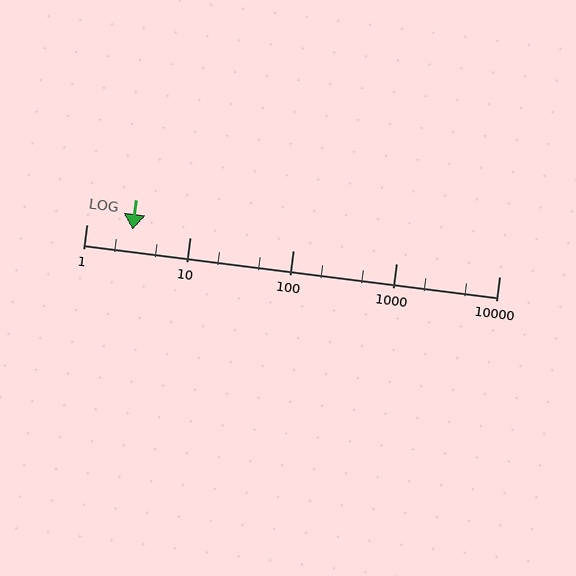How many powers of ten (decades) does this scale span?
The scale spans 4 decades, from 1 to 10000.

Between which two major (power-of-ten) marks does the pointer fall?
The pointer is between 1 and 10.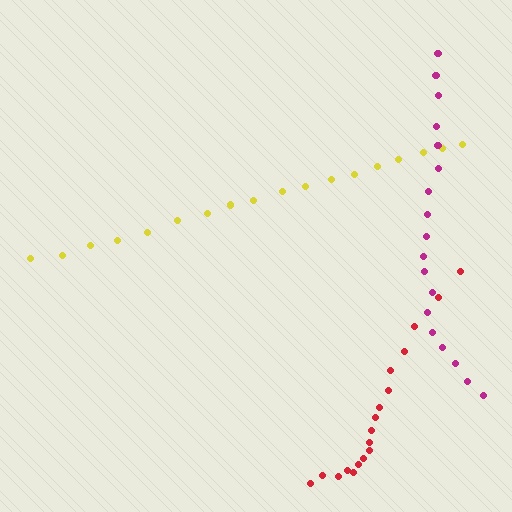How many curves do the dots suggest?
There are 3 distinct paths.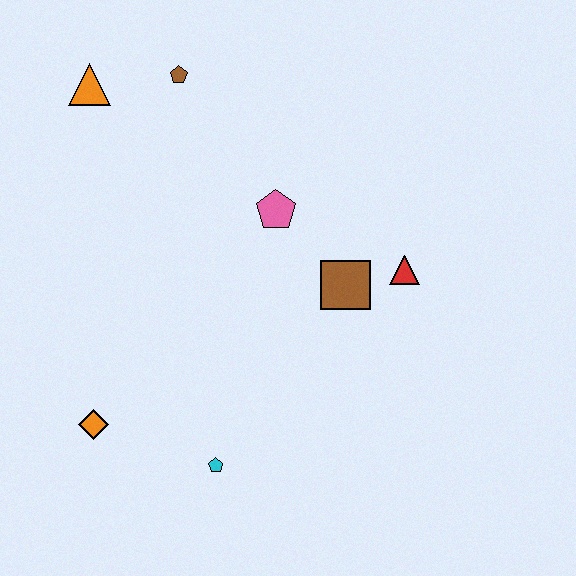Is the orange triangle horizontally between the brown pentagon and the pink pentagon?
No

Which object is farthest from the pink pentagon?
The orange diamond is farthest from the pink pentagon.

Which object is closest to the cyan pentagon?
The orange diamond is closest to the cyan pentagon.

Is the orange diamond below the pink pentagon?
Yes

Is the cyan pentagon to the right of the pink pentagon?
No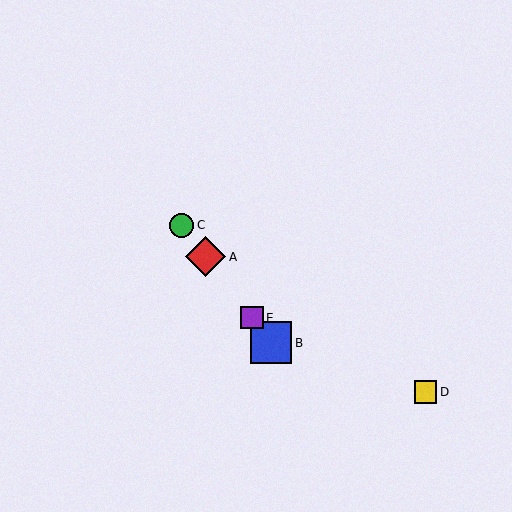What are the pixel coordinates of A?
Object A is at (205, 257).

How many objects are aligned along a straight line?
4 objects (A, B, C, E) are aligned along a straight line.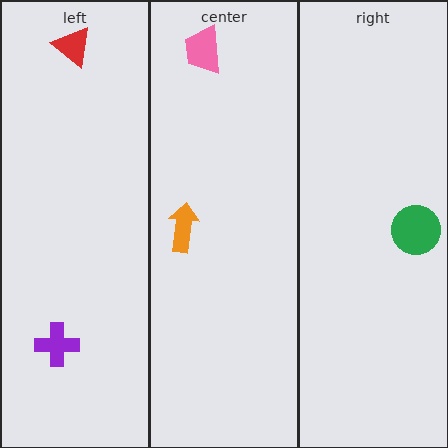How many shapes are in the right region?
1.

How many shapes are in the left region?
2.